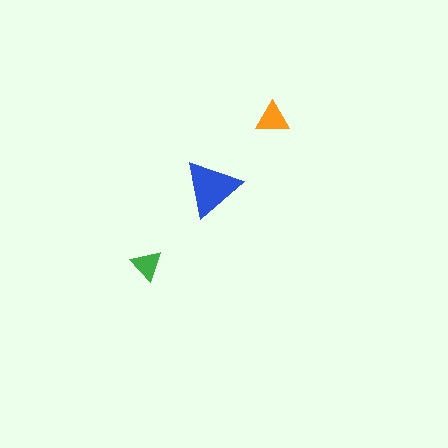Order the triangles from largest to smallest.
the blue one, the orange one, the green one.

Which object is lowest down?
The green triangle is bottommost.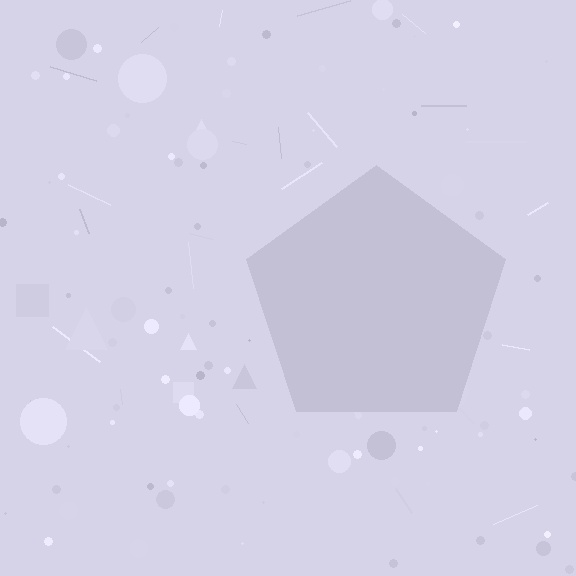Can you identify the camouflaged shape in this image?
The camouflaged shape is a pentagon.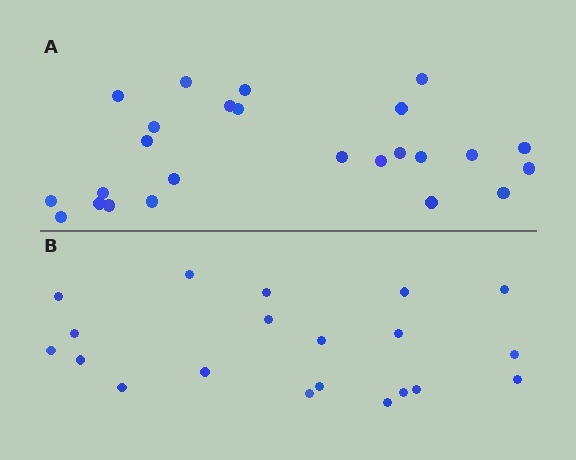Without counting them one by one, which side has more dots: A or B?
Region A (the top region) has more dots.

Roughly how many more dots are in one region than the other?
Region A has about 5 more dots than region B.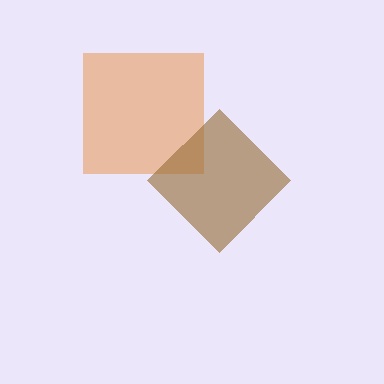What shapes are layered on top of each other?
The layered shapes are: an orange square, a brown diamond.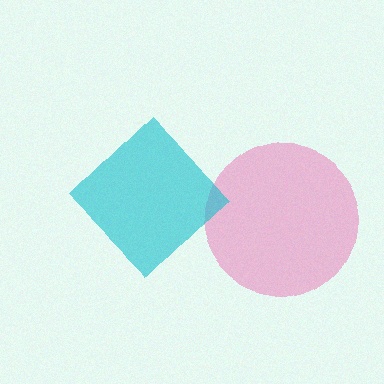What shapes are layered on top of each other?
The layered shapes are: a pink circle, a cyan diamond.